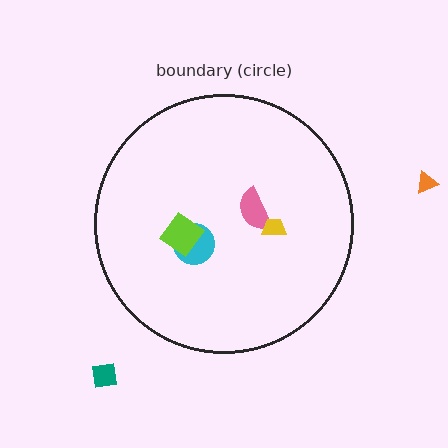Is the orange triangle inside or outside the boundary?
Outside.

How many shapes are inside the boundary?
4 inside, 2 outside.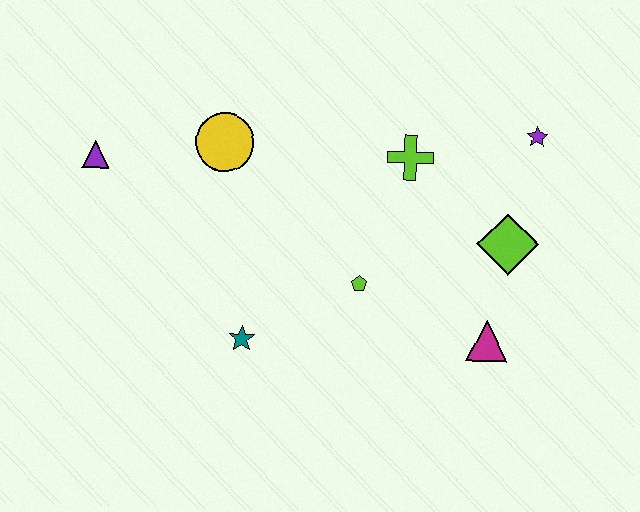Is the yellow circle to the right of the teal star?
No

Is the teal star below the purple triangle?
Yes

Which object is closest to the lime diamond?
The magenta triangle is closest to the lime diamond.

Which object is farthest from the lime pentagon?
The purple triangle is farthest from the lime pentagon.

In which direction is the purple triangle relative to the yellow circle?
The purple triangle is to the left of the yellow circle.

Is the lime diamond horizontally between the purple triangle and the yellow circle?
No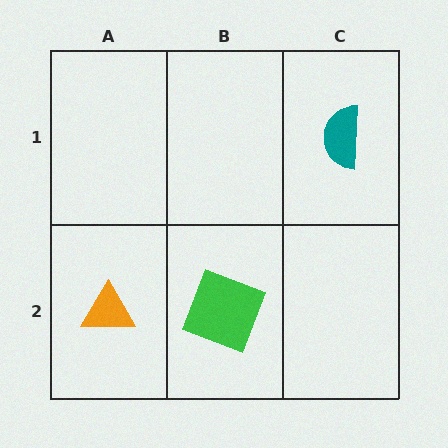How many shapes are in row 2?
2 shapes.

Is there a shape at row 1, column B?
No, that cell is empty.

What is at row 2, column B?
A green square.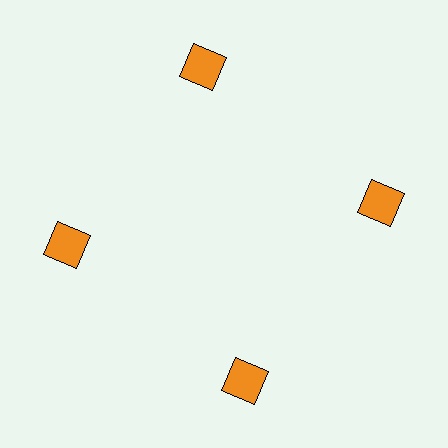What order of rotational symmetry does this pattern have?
This pattern has 4-fold rotational symmetry.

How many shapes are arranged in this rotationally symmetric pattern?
There are 4 shapes, arranged in 4 groups of 1.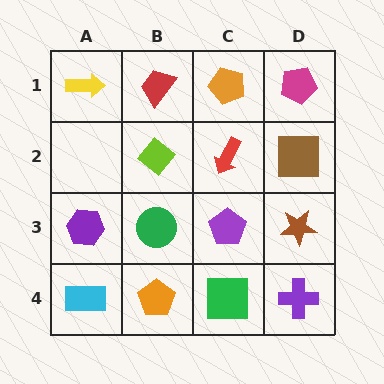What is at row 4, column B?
An orange pentagon.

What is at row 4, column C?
A green square.